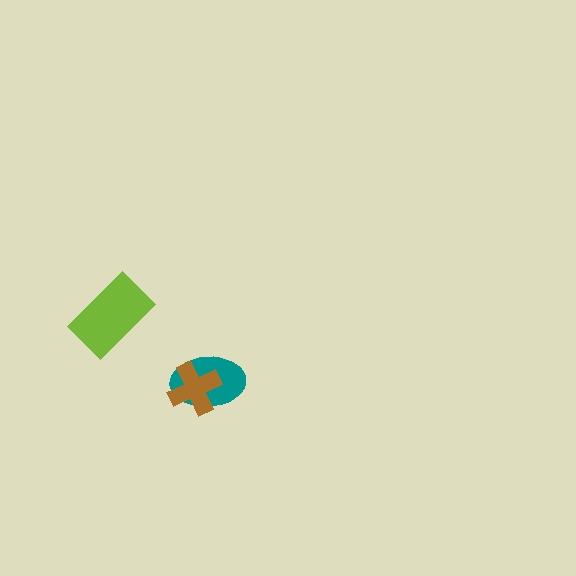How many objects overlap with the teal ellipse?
1 object overlaps with the teal ellipse.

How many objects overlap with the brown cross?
1 object overlaps with the brown cross.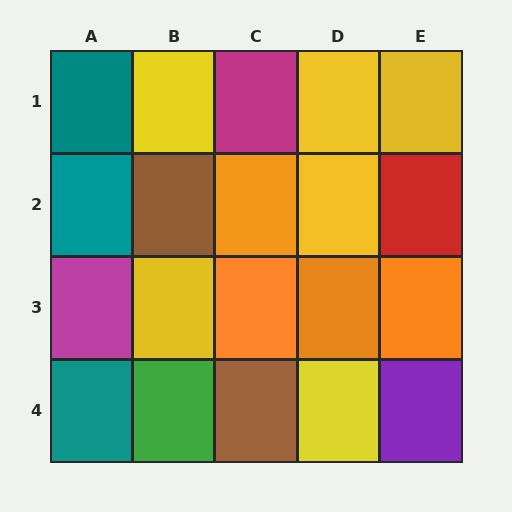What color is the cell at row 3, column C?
Orange.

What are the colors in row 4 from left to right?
Teal, green, brown, yellow, purple.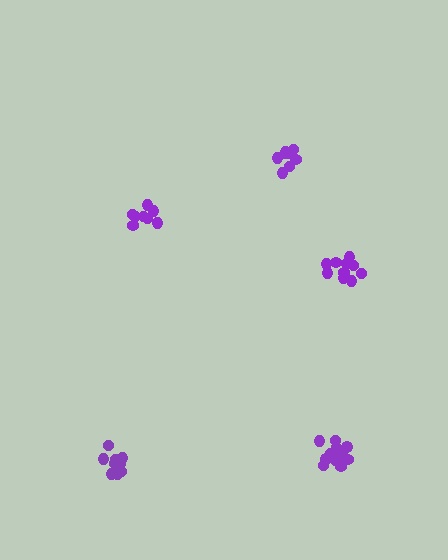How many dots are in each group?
Group 1: 12 dots, Group 2: 10 dots, Group 3: 8 dots, Group 4: 10 dots, Group 5: 8 dots (48 total).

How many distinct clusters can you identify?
There are 5 distinct clusters.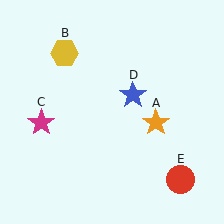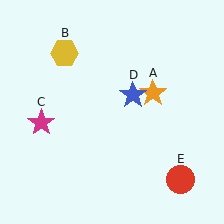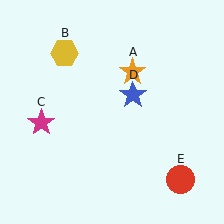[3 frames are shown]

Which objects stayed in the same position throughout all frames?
Yellow hexagon (object B) and magenta star (object C) and blue star (object D) and red circle (object E) remained stationary.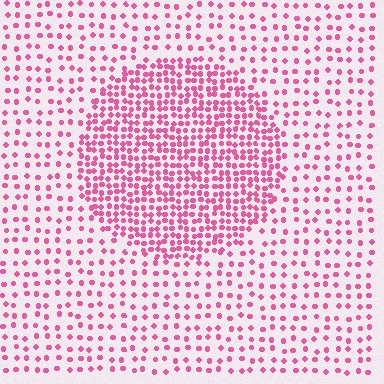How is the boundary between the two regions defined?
The boundary is defined by a change in element density (approximately 2.3x ratio). All elements are the same color, size, and shape.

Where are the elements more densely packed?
The elements are more densely packed inside the circle boundary.